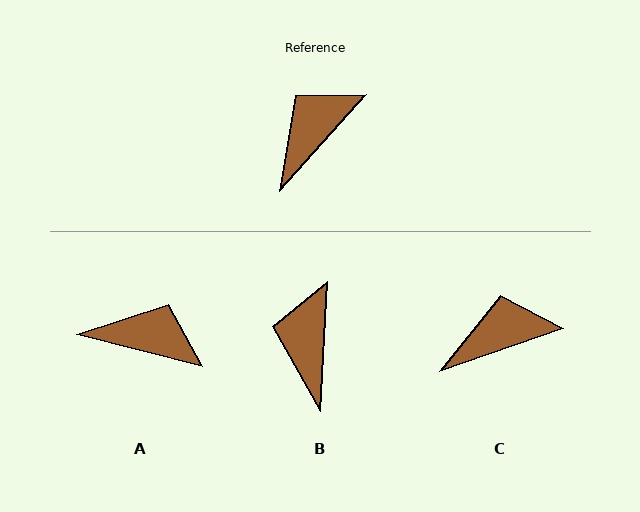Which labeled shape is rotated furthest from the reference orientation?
A, about 62 degrees away.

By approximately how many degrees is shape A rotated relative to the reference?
Approximately 62 degrees clockwise.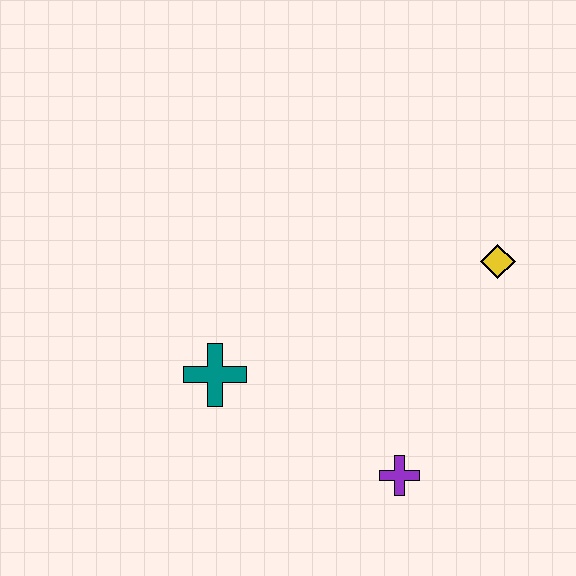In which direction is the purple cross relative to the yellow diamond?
The purple cross is below the yellow diamond.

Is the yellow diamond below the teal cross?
No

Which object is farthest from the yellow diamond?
The teal cross is farthest from the yellow diamond.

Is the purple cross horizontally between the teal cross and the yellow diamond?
Yes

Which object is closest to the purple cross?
The teal cross is closest to the purple cross.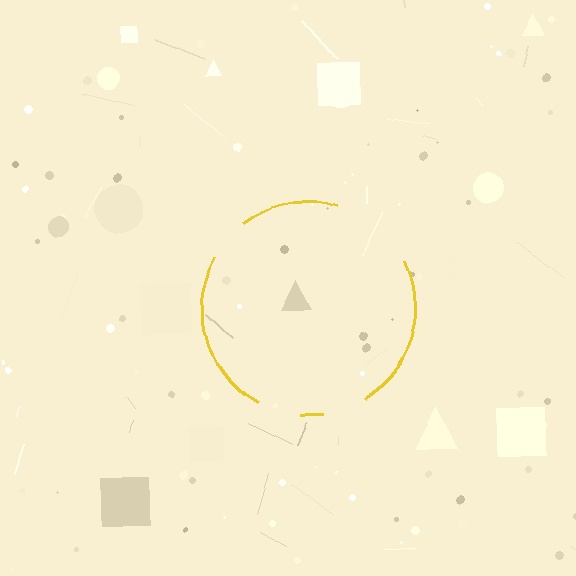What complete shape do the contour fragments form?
The contour fragments form a circle.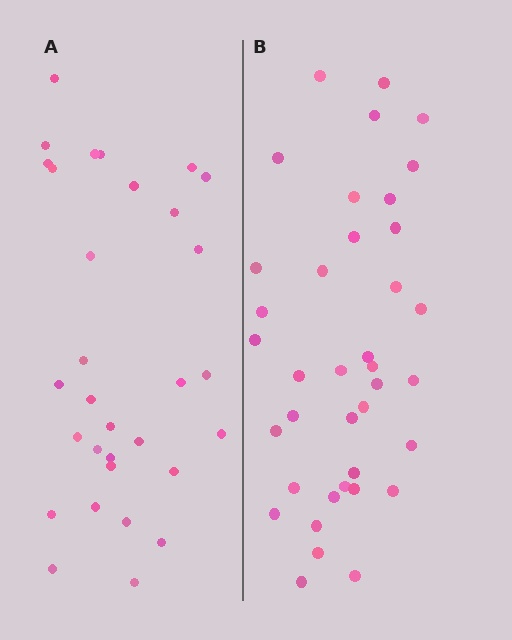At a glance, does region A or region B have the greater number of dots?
Region B (the right region) has more dots.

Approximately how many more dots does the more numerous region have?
Region B has roughly 8 or so more dots than region A.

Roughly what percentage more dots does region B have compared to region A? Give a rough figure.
About 25% more.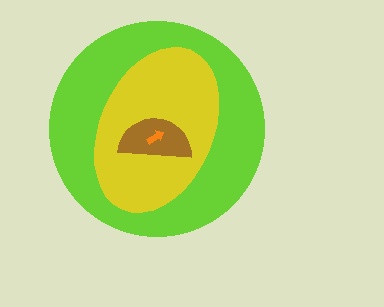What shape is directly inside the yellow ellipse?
The brown semicircle.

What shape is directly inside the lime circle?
The yellow ellipse.